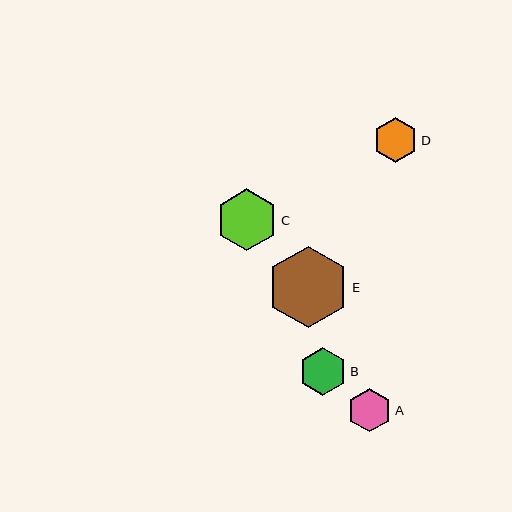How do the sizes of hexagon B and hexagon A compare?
Hexagon B and hexagon A are approximately the same size.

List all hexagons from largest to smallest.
From largest to smallest: E, C, B, D, A.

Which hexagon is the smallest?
Hexagon A is the smallest with a size of approximately 44 pixels.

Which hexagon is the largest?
Hexagon E is the largest with a size of approximately 82 pixels.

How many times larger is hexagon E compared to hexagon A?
Hexagon E is approximately 1.9 times the size of hexagon A.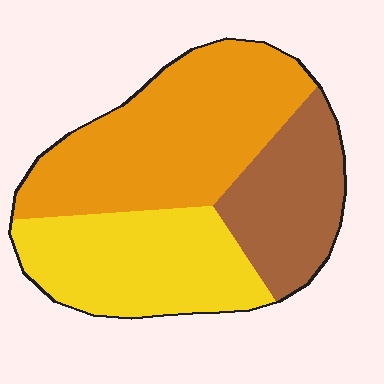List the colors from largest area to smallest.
From largest to smallest: orange, yellow, brown.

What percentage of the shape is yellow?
Yellow covers 32% of the shape.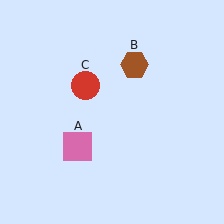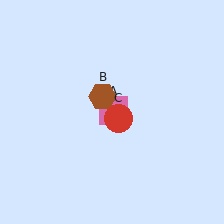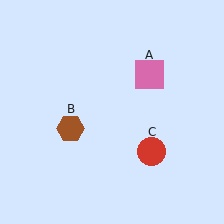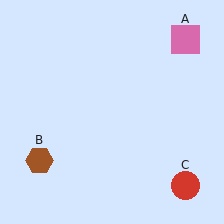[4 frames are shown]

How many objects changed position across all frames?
3 objects changed position: pink square (object A), brown hexagon (object B), red circle (object C).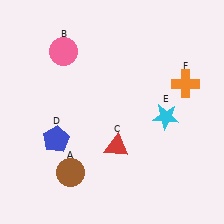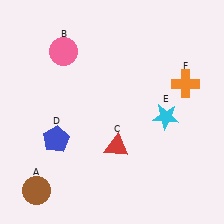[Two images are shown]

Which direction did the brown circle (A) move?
The brown circle (A) moved left.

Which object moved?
The brown circle (A) moved left.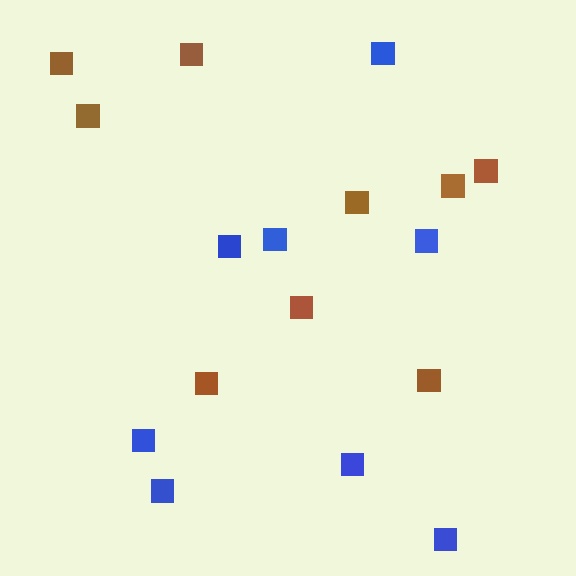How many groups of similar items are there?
There are 2 groups: one group of brown squares (9) and one group of blue squares (8).